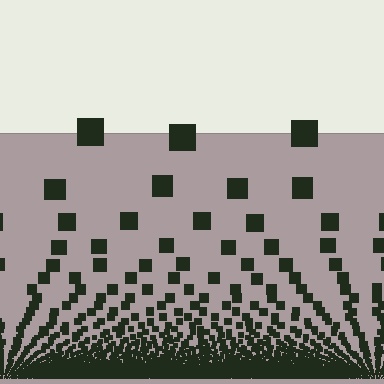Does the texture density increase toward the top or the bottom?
Density increases toward the bottom.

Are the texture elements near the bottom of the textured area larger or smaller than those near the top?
Smaller. The gradient is inverted — elements near the bottom are smaller and denser.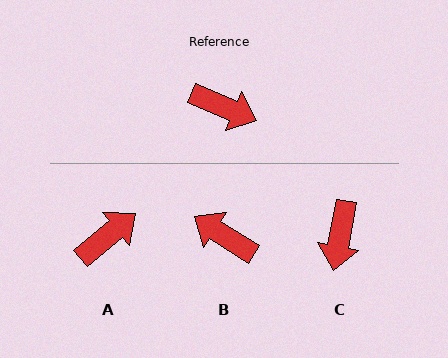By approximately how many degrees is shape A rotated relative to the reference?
Approximately 62 degrees counter-clockwise.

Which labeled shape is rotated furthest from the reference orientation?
B, about 170 degrees away.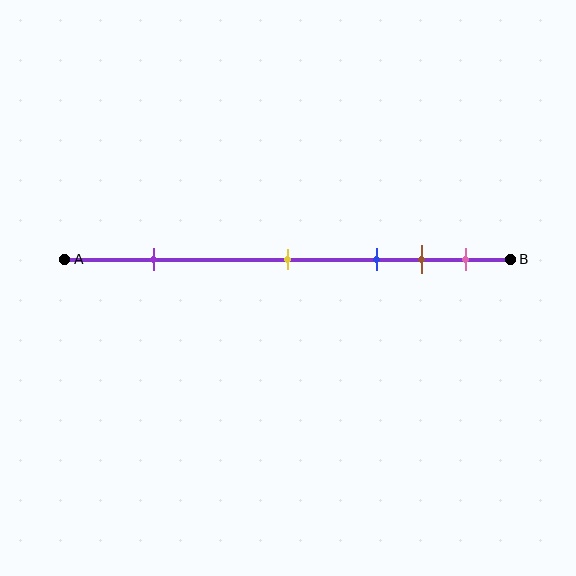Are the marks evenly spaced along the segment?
No, the marks are not evenly spaced.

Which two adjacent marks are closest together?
The brown and pink marks are the closest adjacent pair.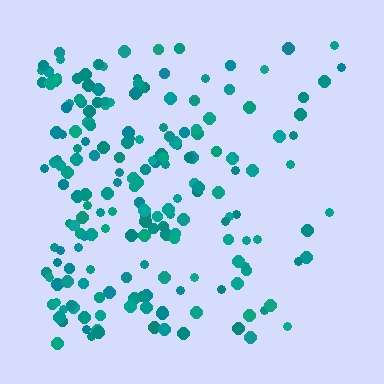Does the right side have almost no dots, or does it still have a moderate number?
Still a moderate number, just noticeably fewer than the left.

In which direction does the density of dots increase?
From right to left, with the left side densest.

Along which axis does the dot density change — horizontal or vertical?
Horizontal.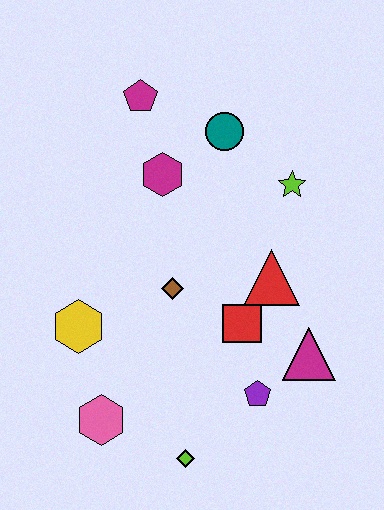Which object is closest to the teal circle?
The magenta hexagon is closest to the teal circle.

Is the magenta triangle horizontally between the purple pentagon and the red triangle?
No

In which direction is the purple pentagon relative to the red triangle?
The purple pentagon is below the red triangle.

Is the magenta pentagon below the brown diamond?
No